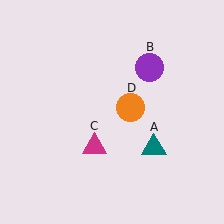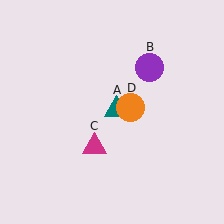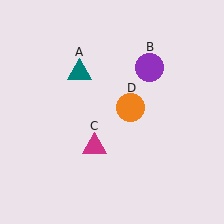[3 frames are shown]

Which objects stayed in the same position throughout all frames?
Purple circle (object B) and magenta triangle (object C) and orange circle (object D) remained stationary.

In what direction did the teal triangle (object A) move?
The teal triangle (object A) moved up and to the left.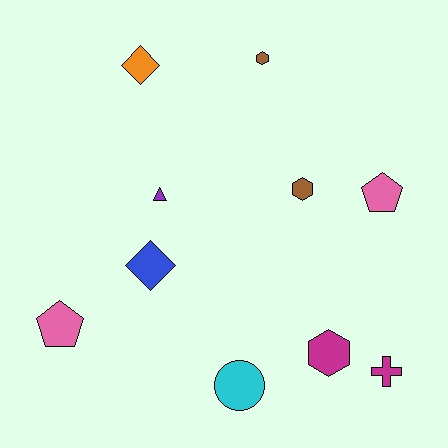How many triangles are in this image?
There is 1 triangle.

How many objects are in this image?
There are 10 objects.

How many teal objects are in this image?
There are no teal objects.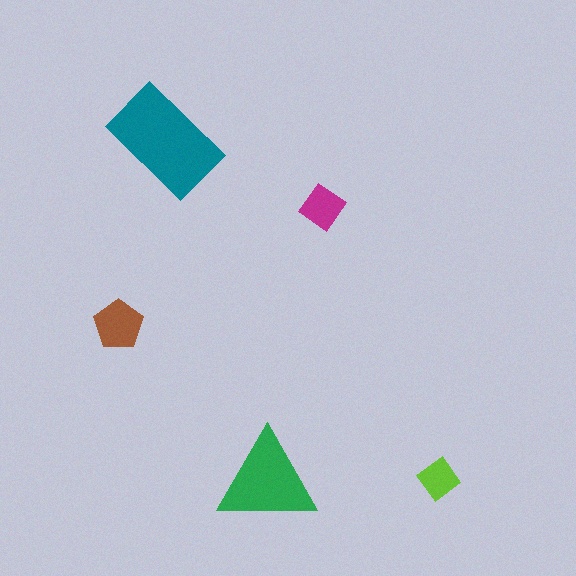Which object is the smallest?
The lime diamond.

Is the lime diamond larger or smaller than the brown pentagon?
Smaller.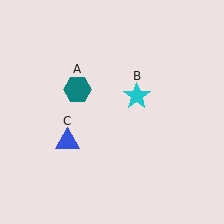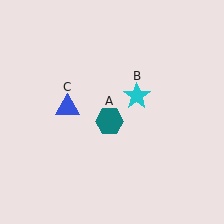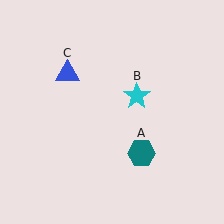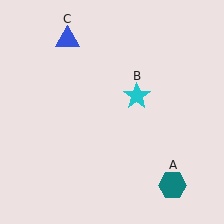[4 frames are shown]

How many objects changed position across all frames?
2 objects changed position: teal hexagon (object A), blue triangle (object C).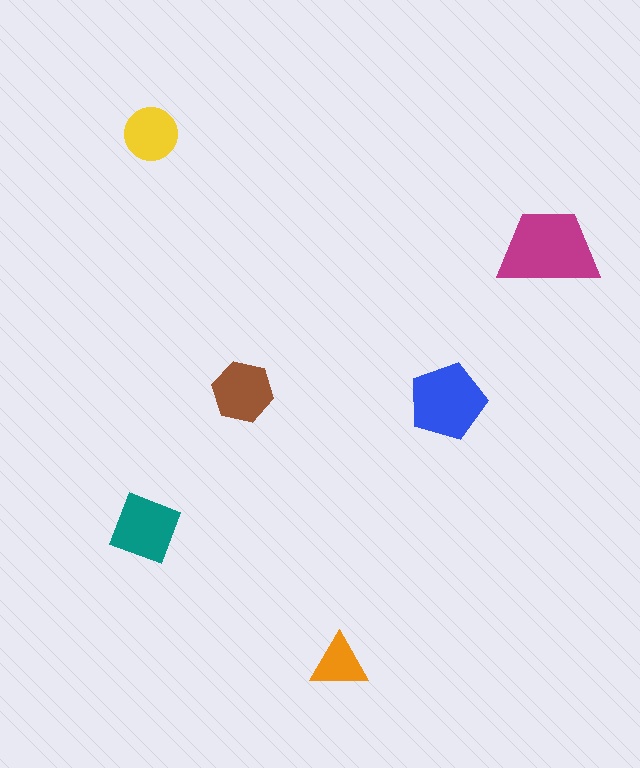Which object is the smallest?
The orange triangle.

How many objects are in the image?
There are 6 objects in the image.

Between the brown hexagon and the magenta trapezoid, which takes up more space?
The magenta trapezoid.